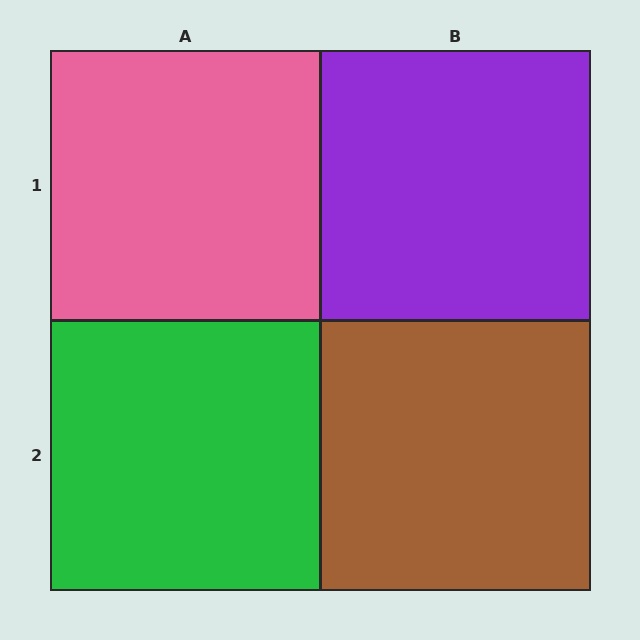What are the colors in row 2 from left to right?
Green, brown.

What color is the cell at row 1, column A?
Pink.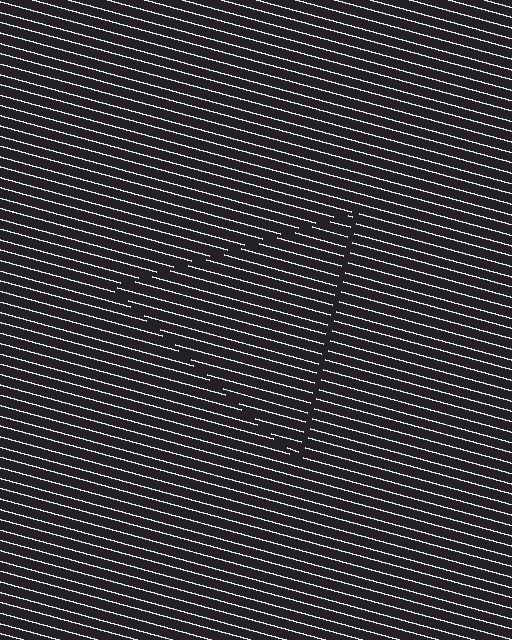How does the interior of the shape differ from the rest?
The interior of the shape contains the same grating, shifted by half a period — the contour is defined by the phase discontinuity where line-ends from the inner and outer gratings abut.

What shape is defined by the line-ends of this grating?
An illusory triangle. The interior of the shape contains the same grating, shifted by half a period — the contour is defined by the phase discontinuity where line-ends from the inner and outer gratings abut.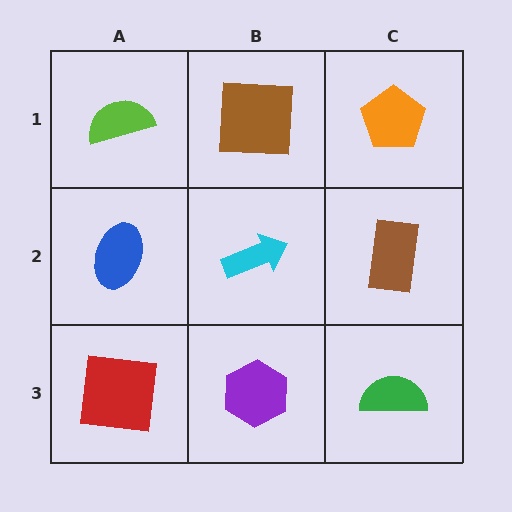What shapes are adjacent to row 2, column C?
An orange pentagon (row 1, column C), a green semicircle (row 3, column C), a cyan arrow (row 2, column B).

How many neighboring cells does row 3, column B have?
3.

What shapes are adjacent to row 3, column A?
A blue ellipse (row 2, column A), a purple hexagon (row 3, column B).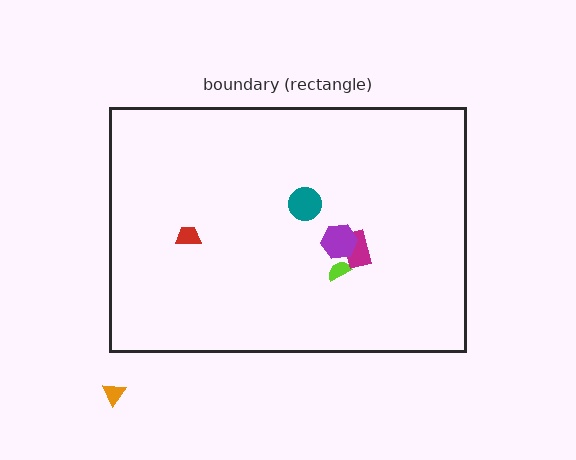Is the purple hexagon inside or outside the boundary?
Inside.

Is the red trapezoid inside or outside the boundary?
Inside.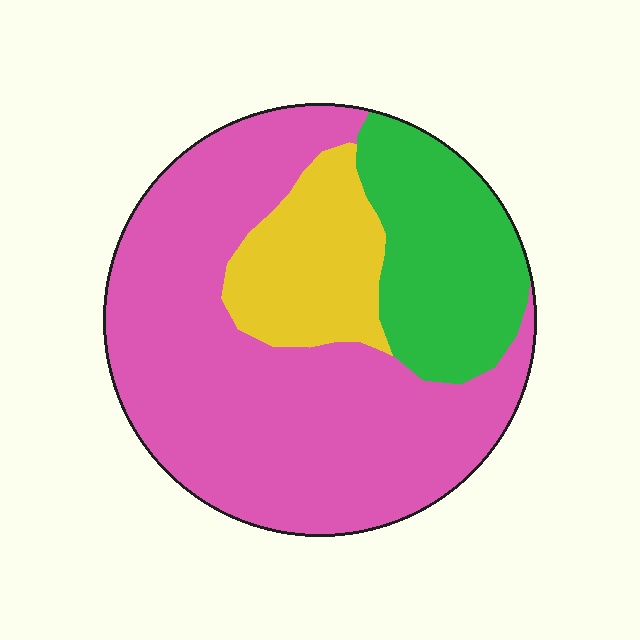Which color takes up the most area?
Pink, at roughly 60%.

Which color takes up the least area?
Yellow, at roughly 15%.